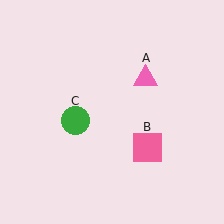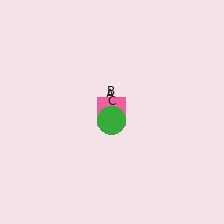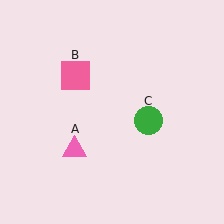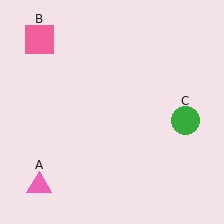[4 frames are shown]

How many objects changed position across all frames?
3 objects changed position: pink triangle (object A), pink square (object B), green circle (object C).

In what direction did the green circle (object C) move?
The green circle (object C) moved right.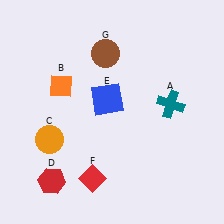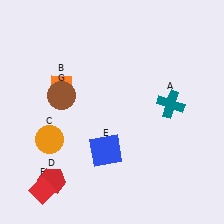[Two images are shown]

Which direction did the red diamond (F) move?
The red diamond (F) moved left.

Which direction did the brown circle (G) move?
The brown circle (G) moved left.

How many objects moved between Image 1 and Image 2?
3 objects moved between the two images.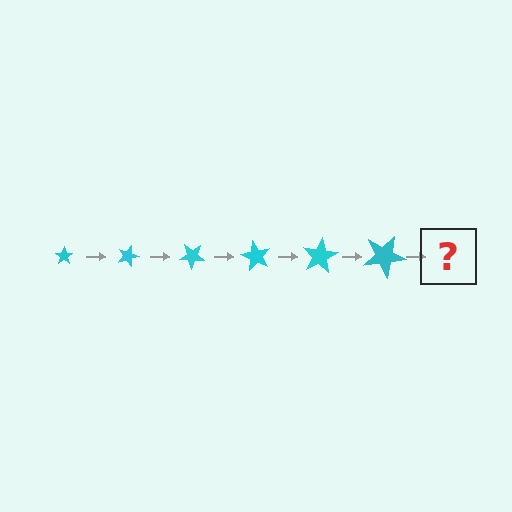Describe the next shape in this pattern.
It should be a star, larger than the previous one and rotated 120 degrees from the start.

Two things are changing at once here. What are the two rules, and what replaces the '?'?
The two rules are that the star grows larger each step and it rotates 20 degrees each step. The '?' should be a star, larger than the previous one and rotated 120 degrees from the start.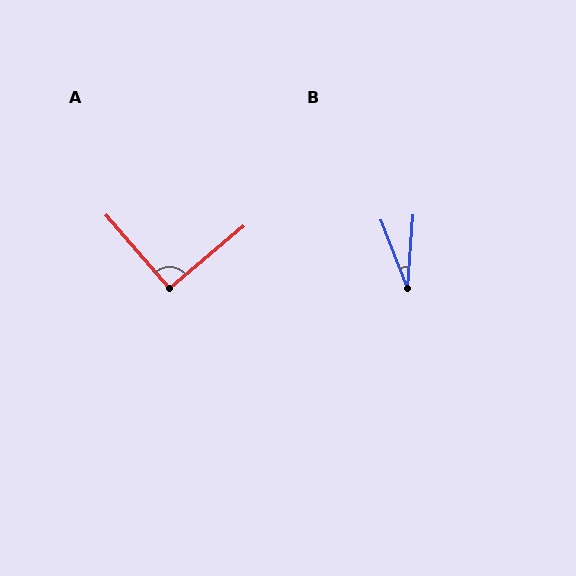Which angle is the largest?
A, at approximately 90 degrees.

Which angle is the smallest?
B, at approximately 25 degrees.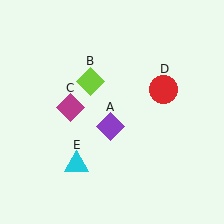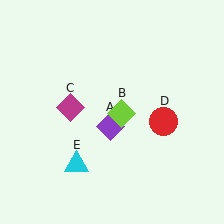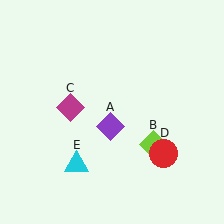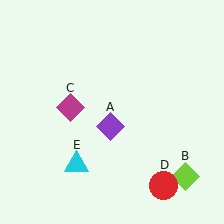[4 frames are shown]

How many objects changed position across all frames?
2 objects changed position: lime diamond (object B), red circle (object D).